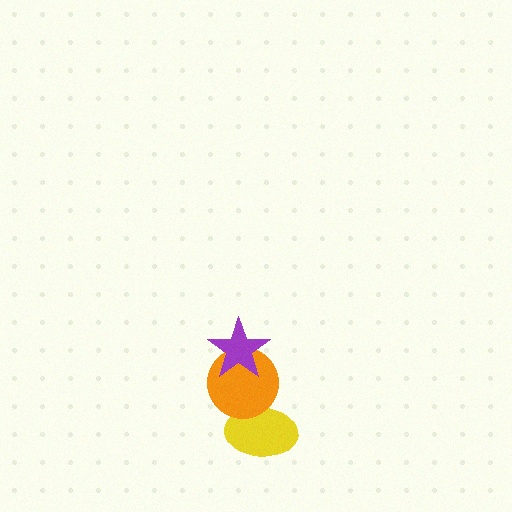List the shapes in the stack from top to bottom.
From top to bottom: the purple star, the orange circle, the yellow ellipse.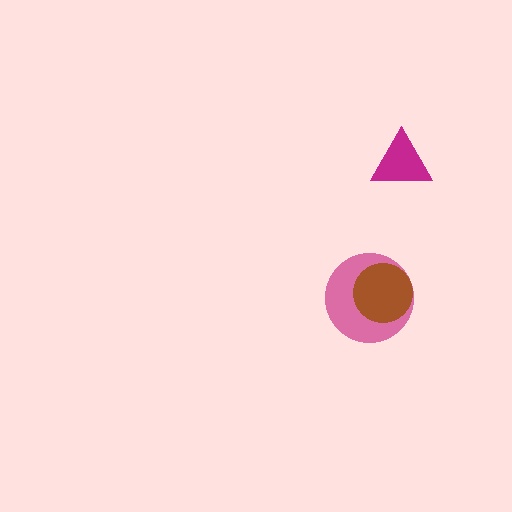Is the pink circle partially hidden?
Yes, it is partially covered by another shape.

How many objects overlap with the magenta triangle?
0 objects overlap with the magenta triangle.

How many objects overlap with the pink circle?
1 object overlaps with the pink circle.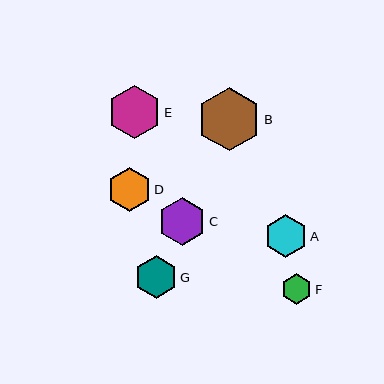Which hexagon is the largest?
Hexagon B is the largest with a size of approximately 63 pixels.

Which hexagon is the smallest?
Hexagon F is the smallest with a size of approximately 30 pixels.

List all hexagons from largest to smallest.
From largest to smallest: B, E, C, D, A, G, F.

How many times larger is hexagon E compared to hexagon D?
Hexagon E is approximately 1.2 times the size of hexagon D.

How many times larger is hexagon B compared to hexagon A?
Hexagon B is approximately 1.5 times the size of hexagon A.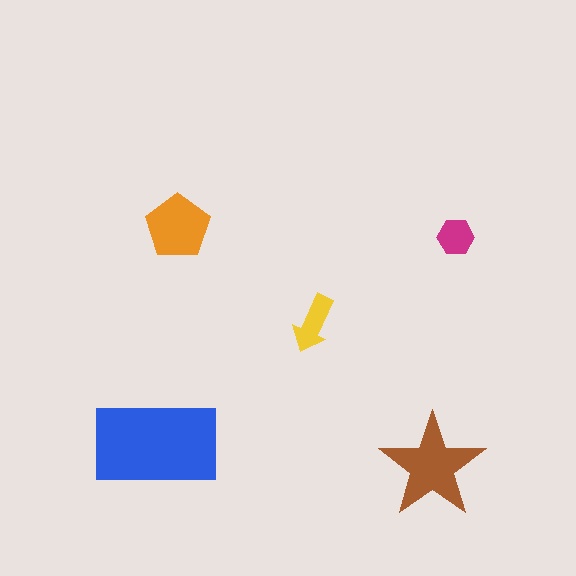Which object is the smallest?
The magenta hexagon.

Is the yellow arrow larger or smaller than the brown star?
Smaller.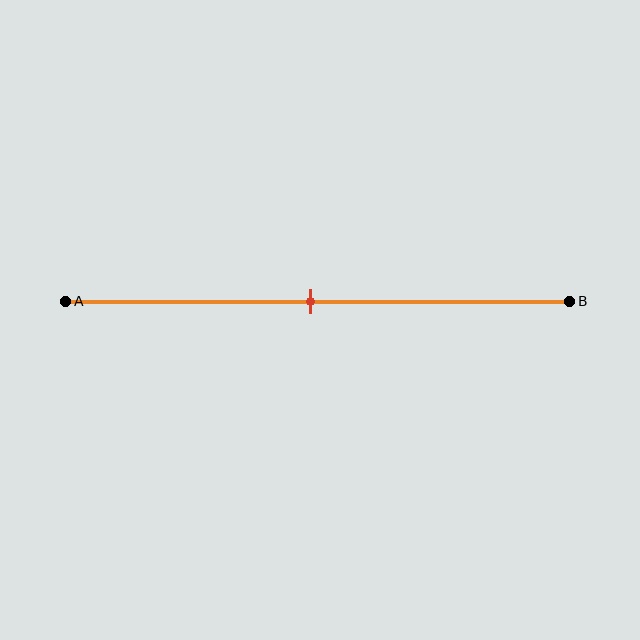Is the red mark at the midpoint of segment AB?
Yes, the mark is approximately at the midpoint.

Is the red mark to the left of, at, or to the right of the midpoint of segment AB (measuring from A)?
The red mark is approximately at the midpoint of segment AB.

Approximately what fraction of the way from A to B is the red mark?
The red mark is approximately 50% of the way from A to B.